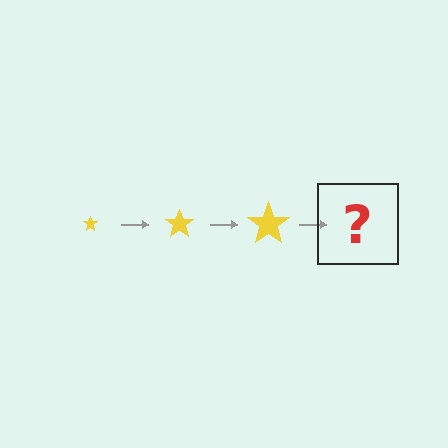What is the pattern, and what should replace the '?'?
The pattern is that the star gets progressively larger each step. The '?' should be a yellow star, larger than the previous one.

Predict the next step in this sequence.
The next step is a yellow star, larger than the previous one.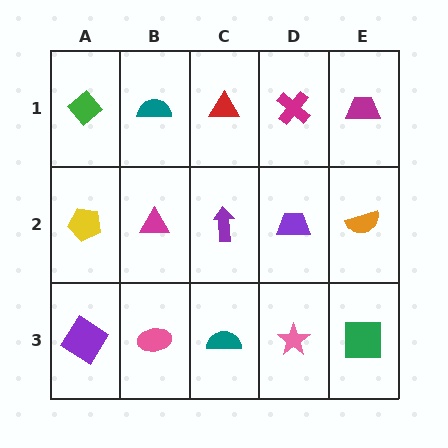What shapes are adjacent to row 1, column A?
A yellow pentagon (row 2, column A), a teal semicircle (row 1, column B).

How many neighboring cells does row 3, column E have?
2.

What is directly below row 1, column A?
A yellow pentagon.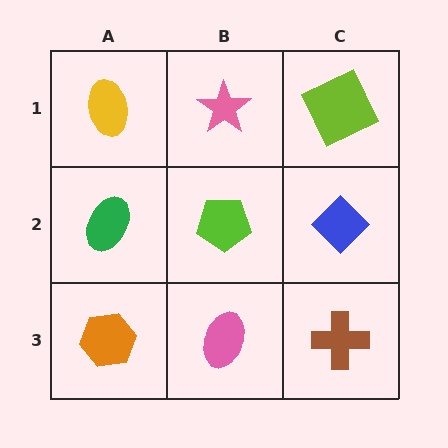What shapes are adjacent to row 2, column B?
A pink star (row 1, column B), a pink ellipse (row 3, column B), a green ellipse (row 2, column A), a blue diamond (row 2, column C).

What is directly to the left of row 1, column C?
A pink star.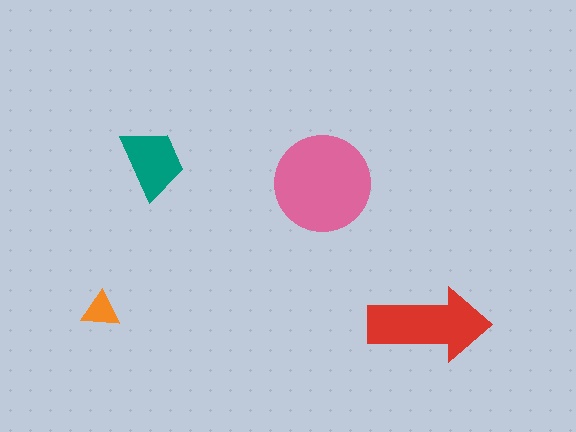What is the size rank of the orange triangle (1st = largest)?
4th.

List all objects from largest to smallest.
The pink circle, the red arrow, the teal trapezoid, the orange triangle.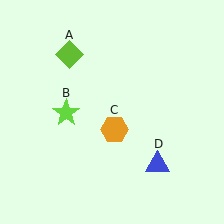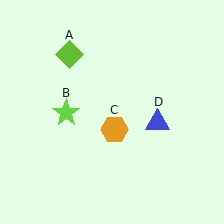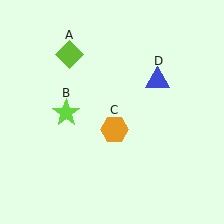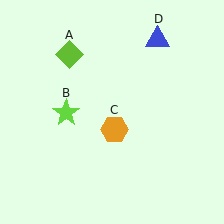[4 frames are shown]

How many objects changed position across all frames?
1 object changed position: blue triangle (object D).